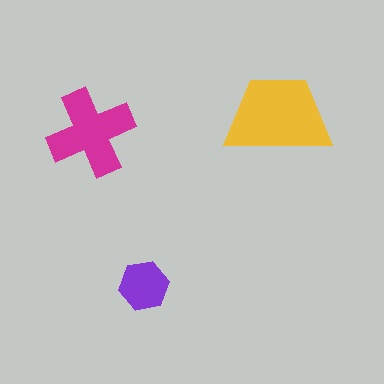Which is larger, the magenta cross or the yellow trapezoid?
The yellow trapezoid.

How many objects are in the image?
There are 3 objects in the image.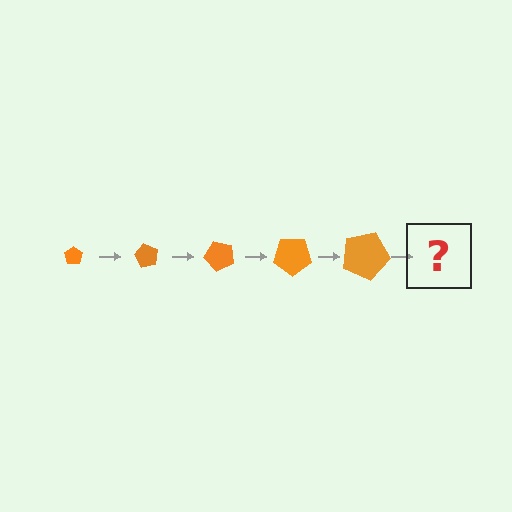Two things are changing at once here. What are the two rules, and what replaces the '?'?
The two rules are that the pentagon grows larger each step and it rotates 60 degrees each step. The '?' should be a pentagon, larger than the previous one and rotated 300 degrees from the start.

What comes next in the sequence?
The next element should be a pentagon, larger than the previous one and rotated 300 degrees from the start.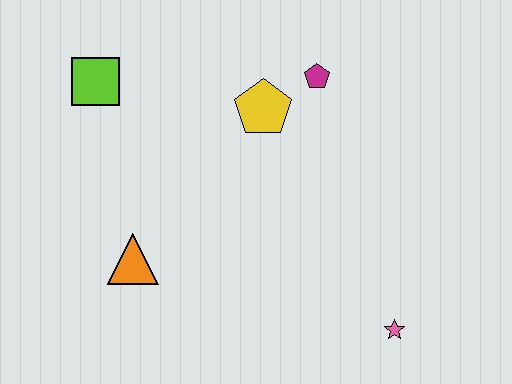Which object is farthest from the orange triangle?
The pink star is farthest from the orange triangle.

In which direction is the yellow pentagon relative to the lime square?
The yellow pentagon is to the right of the lime square.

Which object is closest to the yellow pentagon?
The magenta pentagon is closest to the yellow pentagon.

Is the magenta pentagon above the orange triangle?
Yes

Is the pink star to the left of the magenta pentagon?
No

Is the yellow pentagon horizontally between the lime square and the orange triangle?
No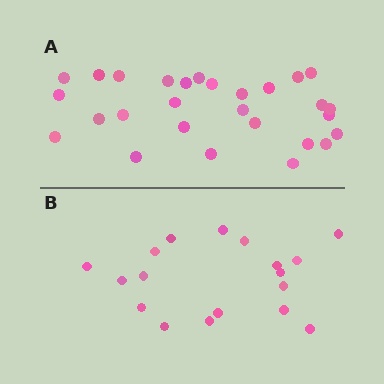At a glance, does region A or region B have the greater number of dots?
Region A (the top region) has more dots.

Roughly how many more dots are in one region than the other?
Region A has roughly 10 or so more dots than region B.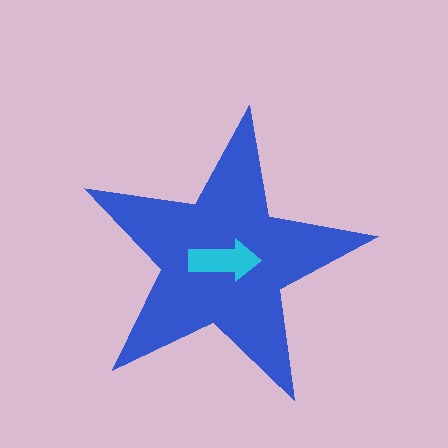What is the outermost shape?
The blue star.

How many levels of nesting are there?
2.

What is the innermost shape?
The cyan arrow.